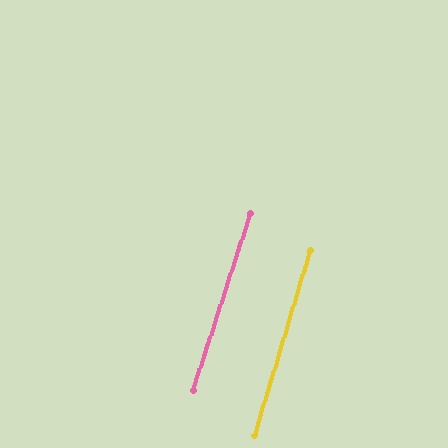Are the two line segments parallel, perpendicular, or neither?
Parallel — their directions differ by only 1.4°.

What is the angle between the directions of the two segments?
Approximately 1 degree.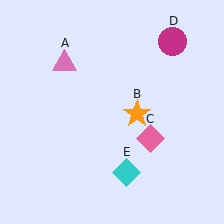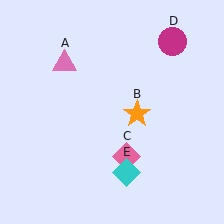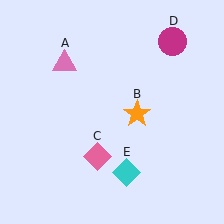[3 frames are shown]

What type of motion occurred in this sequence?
The pink diamond (object C) rotated clockwise around the center of the scene.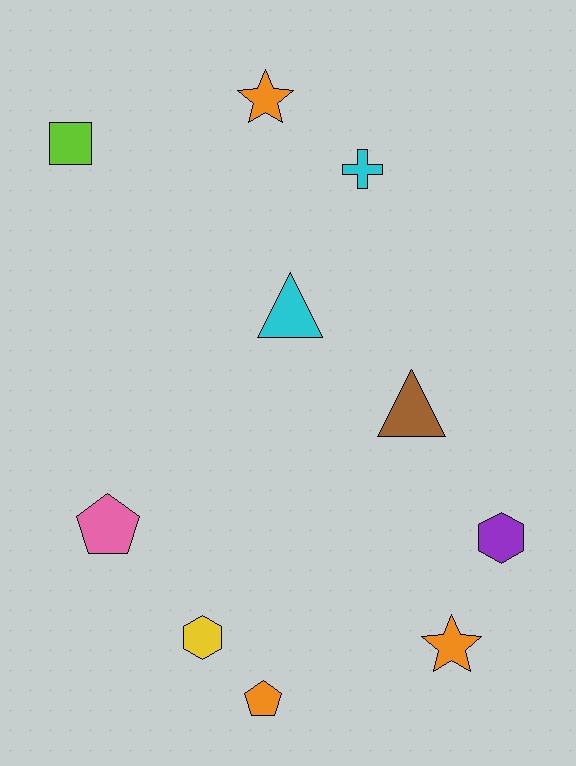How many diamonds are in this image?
There are no diamonds.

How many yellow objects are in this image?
There is 1 yellow object.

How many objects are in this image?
There are 10 objects.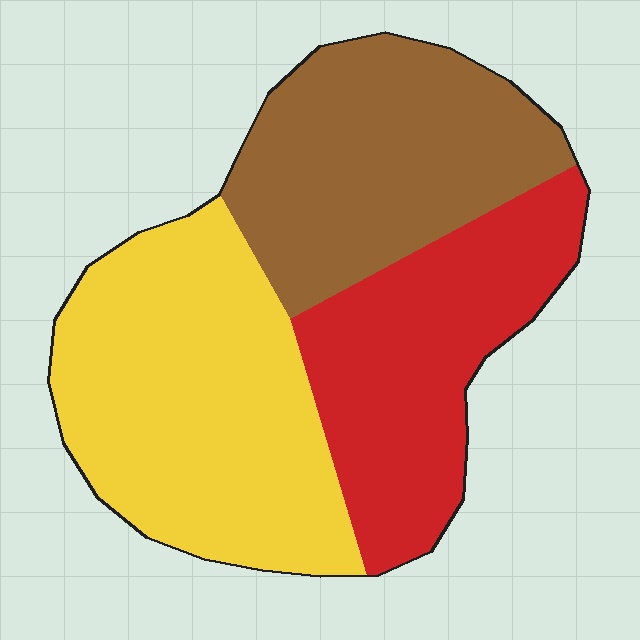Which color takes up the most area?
Yellow, at roughly 40%.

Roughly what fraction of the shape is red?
Red takes up between a quarter and a half of the shape.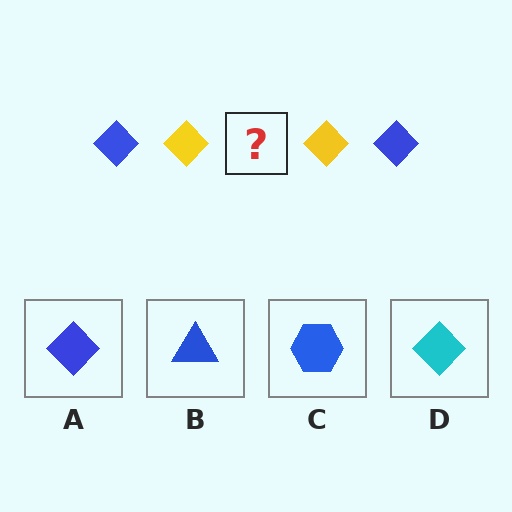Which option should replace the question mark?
Option A.